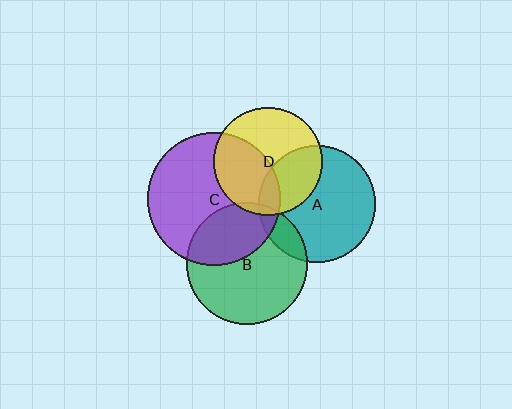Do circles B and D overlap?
Yes.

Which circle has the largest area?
Circle C (purple).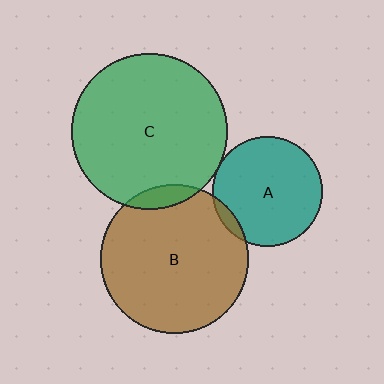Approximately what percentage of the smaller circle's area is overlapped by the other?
Approximately 5%.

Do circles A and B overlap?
Yes.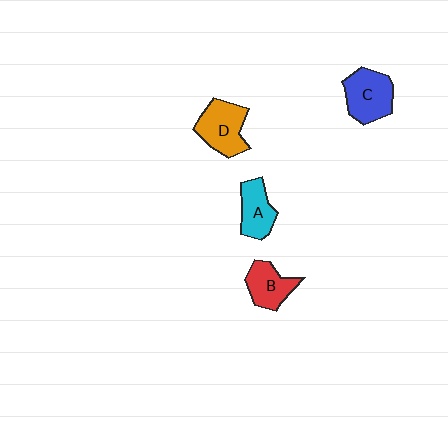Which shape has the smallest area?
Shape B (red).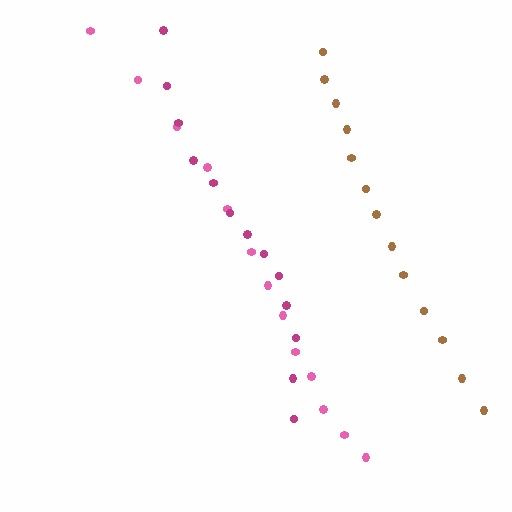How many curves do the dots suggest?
There are 3 distinct paths.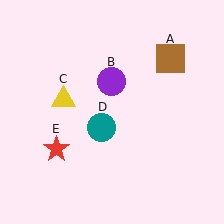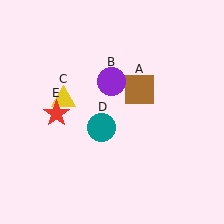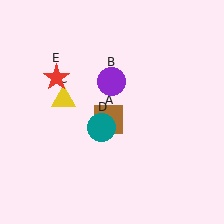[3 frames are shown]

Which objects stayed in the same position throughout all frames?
Purple circle (object B) and yellow triangle (object C) and teal circle (object D) remained stationary.